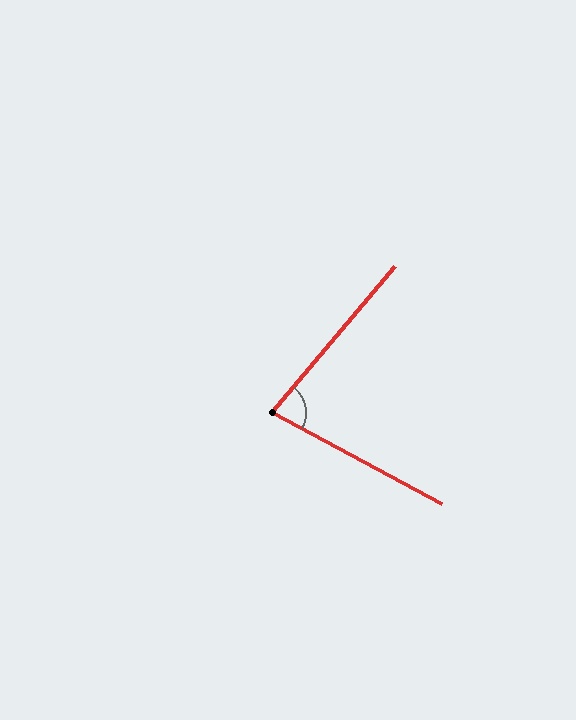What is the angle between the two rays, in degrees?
Approximately 78 degrees.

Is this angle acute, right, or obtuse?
It is acute.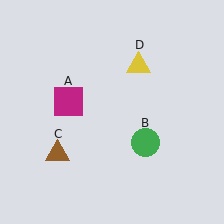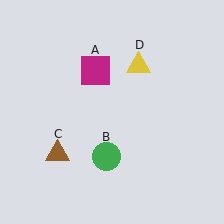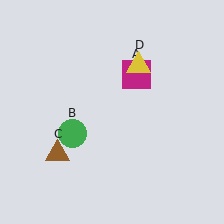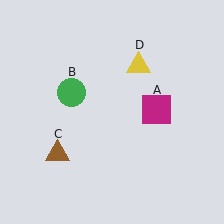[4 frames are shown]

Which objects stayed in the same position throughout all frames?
Brown triangle (object C) and yellow triangle (object D) remained stationary.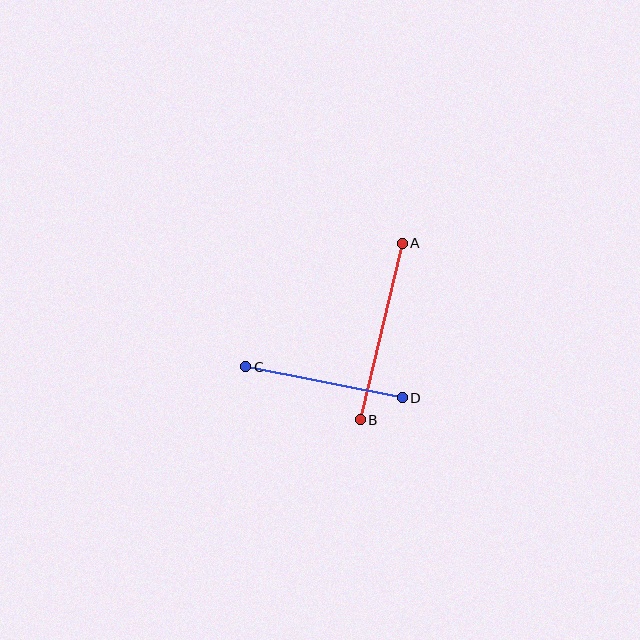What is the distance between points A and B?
The distance is approximately 181 pixels.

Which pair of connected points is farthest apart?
Points A and B are farthest apart.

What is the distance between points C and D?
The distance is approximately 160 pixels.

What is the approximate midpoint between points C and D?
The midpoint is at approximately (324, 382) pixels.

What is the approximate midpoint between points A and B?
The midpoint is at approximately (381, 332) pixels.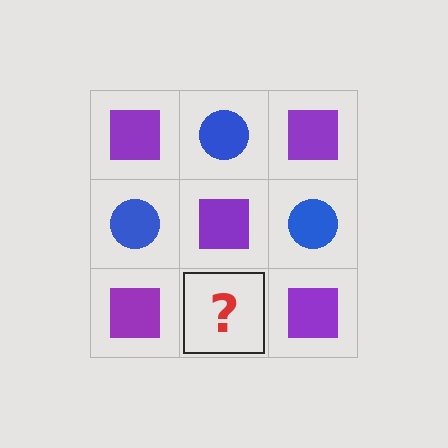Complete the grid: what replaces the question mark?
The question mark should be replaced with a blue circle.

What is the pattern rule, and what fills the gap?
The rule is that it alternates purple square and blue circle in a checkerboard pattern. The gap should be filled with a blue circle.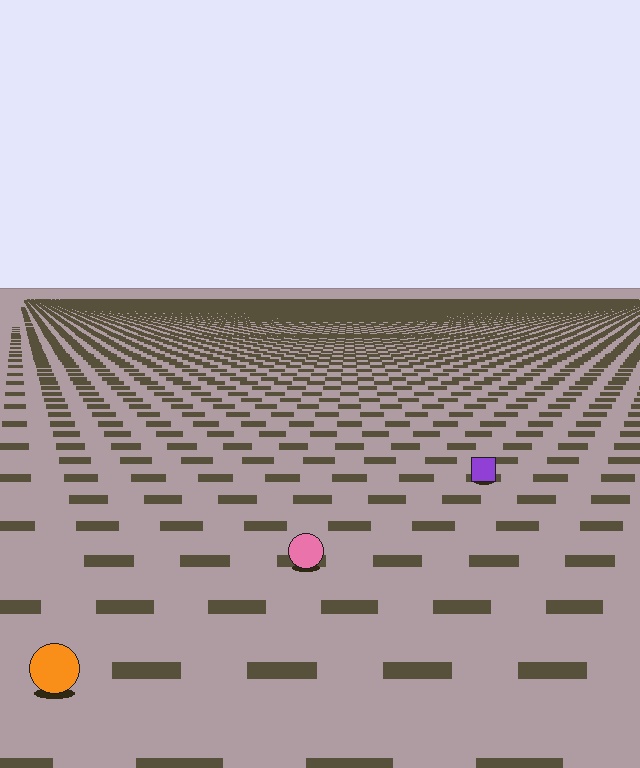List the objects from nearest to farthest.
From nearest to farthest: the orange circle, the pink circle, the purple square.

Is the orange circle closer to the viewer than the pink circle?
Yes. The orange circle is closer — you can tell from the texture gradient: the ground texture is coarser near it.